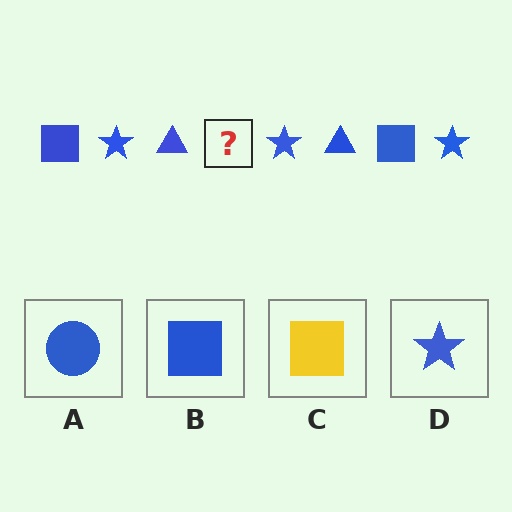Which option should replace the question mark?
Option B.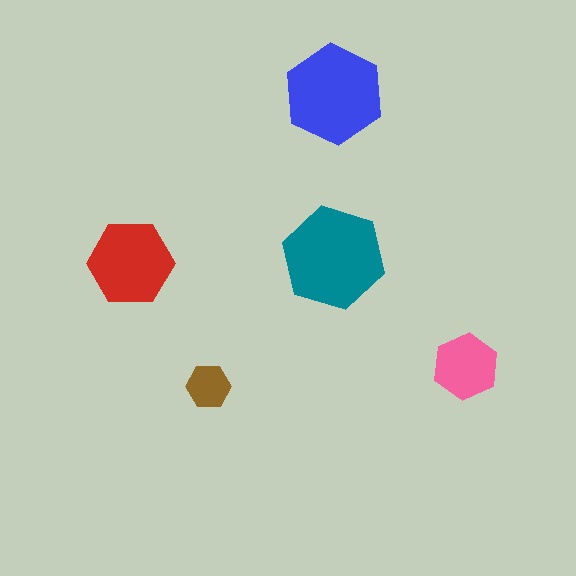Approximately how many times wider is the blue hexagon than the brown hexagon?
About 2 times wider.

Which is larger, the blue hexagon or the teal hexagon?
The teal one.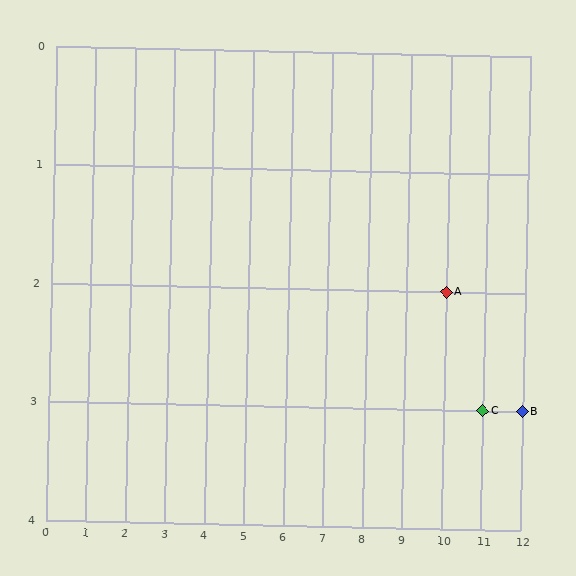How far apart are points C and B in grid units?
Points C and B are 1 column apart.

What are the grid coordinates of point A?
Point A is at grid coordinates (10, 2).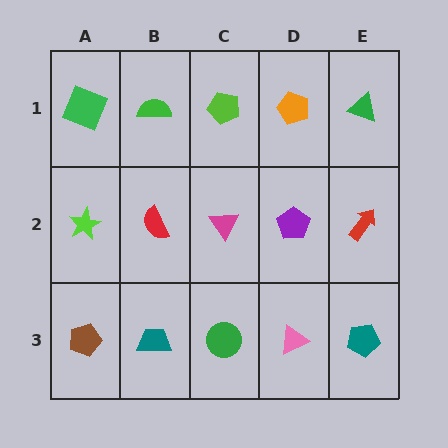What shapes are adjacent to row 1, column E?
A red arrow (row 2, column E), an orange pentagon (row 1, column D).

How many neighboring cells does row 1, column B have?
3.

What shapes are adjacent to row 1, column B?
A red semicircle (row 2, column B), a green square (row 1, column A), a lime pentagon (row 1, column C).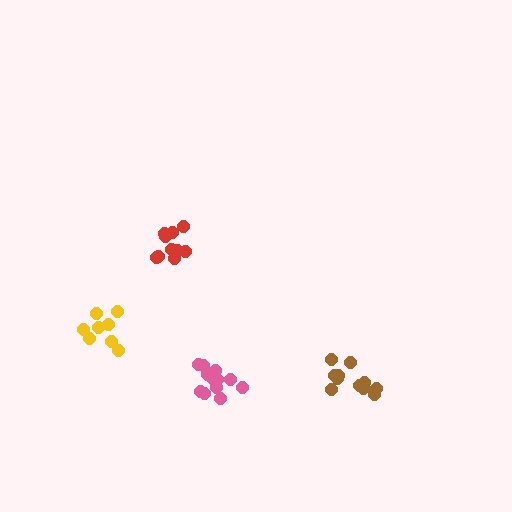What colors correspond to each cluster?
The clusters are colored: brown, yellow, red, pink.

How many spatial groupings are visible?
There are 4 spatial groupings.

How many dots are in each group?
Group 1: 11 dots, Group 2: 8 dots, Group 3: 11 dots, Group 4: 12 dots (42 total).